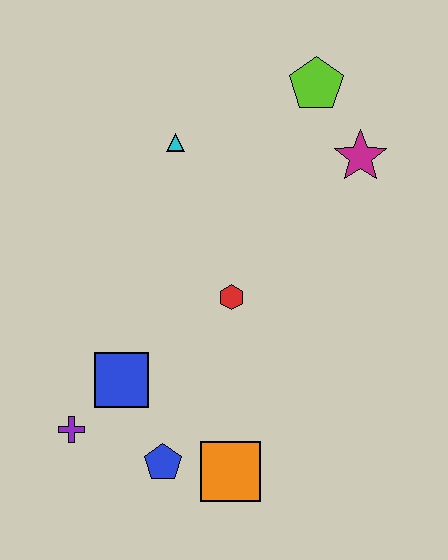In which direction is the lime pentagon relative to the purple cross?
The lime pentagon is above the purple cross.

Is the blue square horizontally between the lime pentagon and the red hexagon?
No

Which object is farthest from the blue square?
The lime pentagon is farthest from the blue square.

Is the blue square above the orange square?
Yes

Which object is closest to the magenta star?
The lime pentagon is closest to the magenta star.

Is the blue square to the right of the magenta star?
No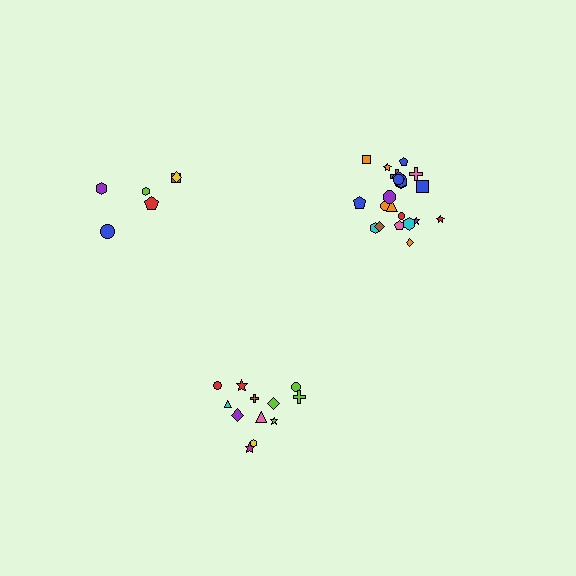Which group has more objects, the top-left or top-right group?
The top-right group.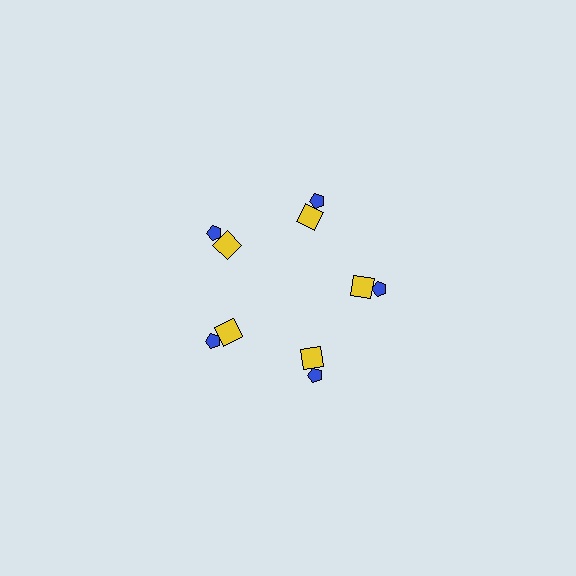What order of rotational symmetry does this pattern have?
This pattern has 5-fold rotational symmetry.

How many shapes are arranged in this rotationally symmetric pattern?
There are 10 shapes, arranged in 5 groups of 2.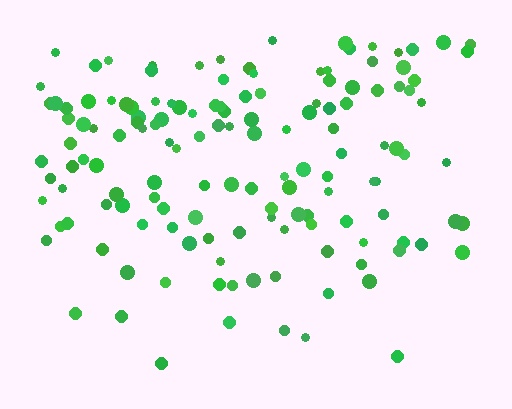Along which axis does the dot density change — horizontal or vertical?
Vertical.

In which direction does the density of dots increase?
From bottom to top, with the top side densest.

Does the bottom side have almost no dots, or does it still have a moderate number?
Still a moderate number, just noticeably fewer than the top.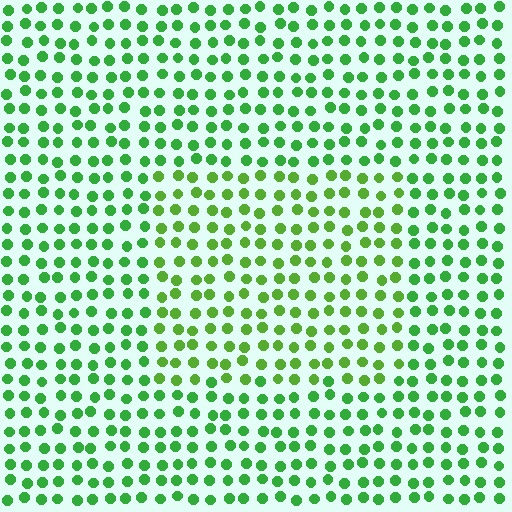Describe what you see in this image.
The image is filled with small green elements in a uniform arrangement. A rectangle-shaped region is visible where the elements are tinted to a slightly different hue, forming a subtle color boundary.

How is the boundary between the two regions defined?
The boundary is defined purely by a slight shift in hue (about 22 degrees). Spacing, size, and orientation are identical on both sides.